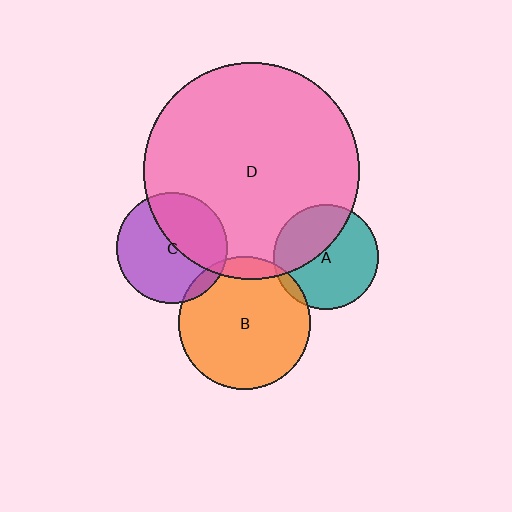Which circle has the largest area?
Circle D (pink).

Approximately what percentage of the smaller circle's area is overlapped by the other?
Approximately 5%.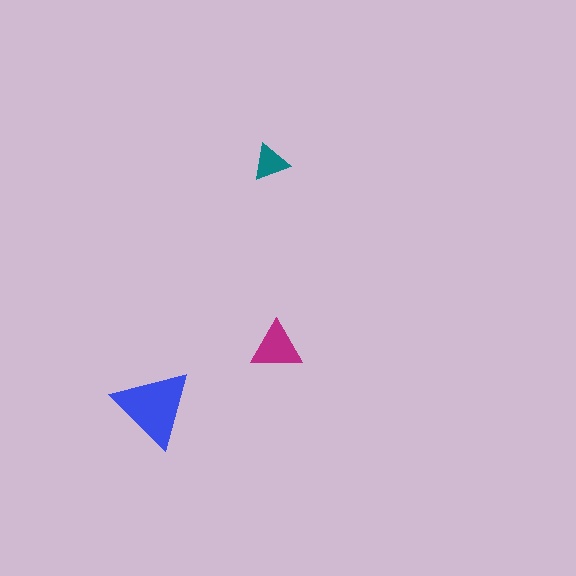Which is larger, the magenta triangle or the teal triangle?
The magenta one.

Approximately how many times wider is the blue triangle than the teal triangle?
About 2 times wider.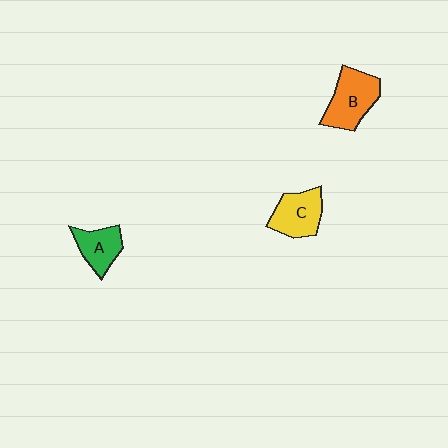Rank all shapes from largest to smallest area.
From largest to smallest: B (orange), C (yellow), A (green).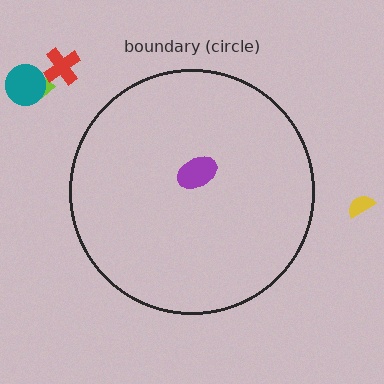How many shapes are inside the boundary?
1 inside, 4 outside.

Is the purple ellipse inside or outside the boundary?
Inside.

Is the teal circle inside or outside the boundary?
Outside.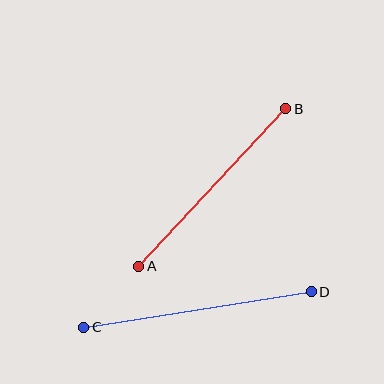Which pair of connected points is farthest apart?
Points C and D are farthest apart.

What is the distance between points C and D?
The distance is approximately 230 pixels.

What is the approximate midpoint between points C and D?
The midpoint is at approximately (198, 309) pixels.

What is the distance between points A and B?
The distance is approximately 216 pixels.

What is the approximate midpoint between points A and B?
The midpoint is at approximately (212, 187) pixels.